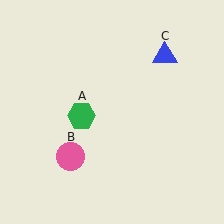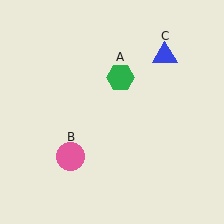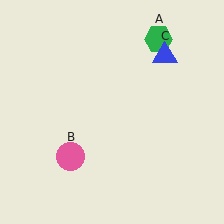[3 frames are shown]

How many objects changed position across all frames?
1 object changed position: green hexagon (object A).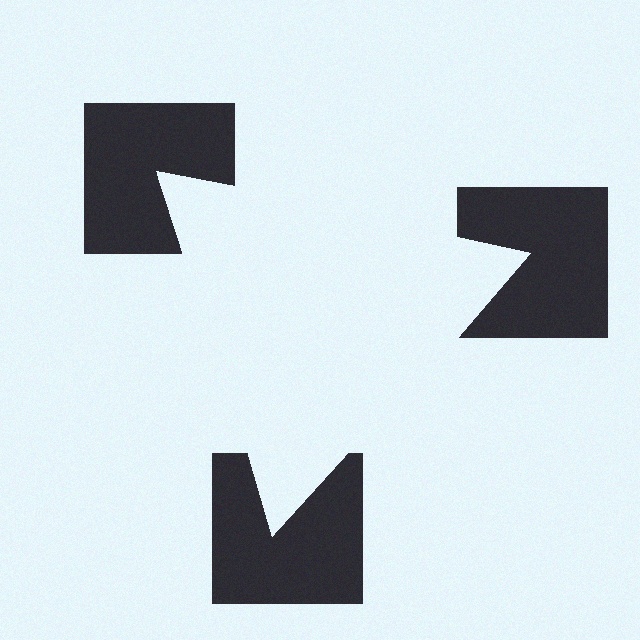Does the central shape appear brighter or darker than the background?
It typically appears slightly brighter than the background, even though no actual brightness change is drawn.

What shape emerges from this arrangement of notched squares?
An illusory triangle — its edges are inferred from the aligned wedge cuts in the notched squares, not physically drawn.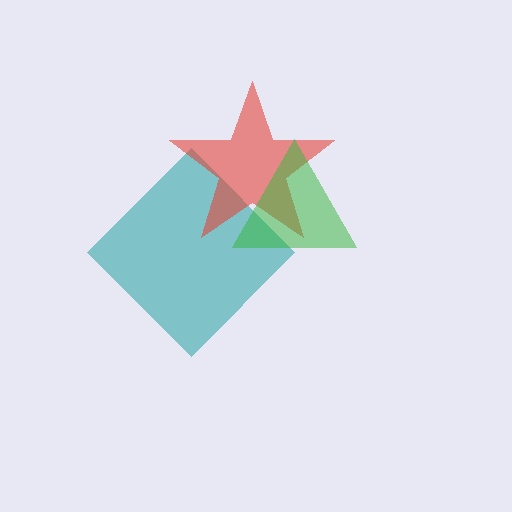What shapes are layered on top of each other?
The layered shapes are: a teal diamond, a red star, a green triangle.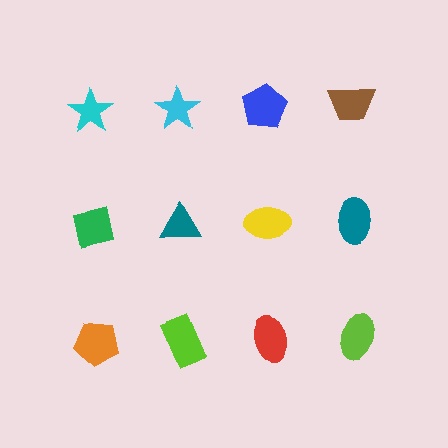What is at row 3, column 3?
A red ellipse.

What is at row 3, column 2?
A lime rectangle.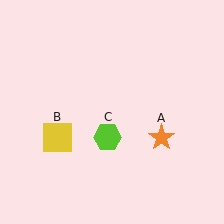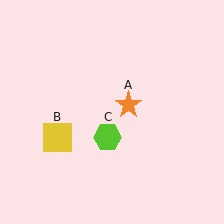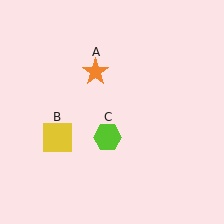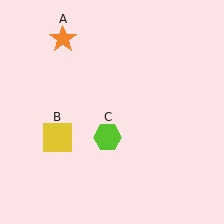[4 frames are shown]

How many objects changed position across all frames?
1 object changed position: orange star (object A).